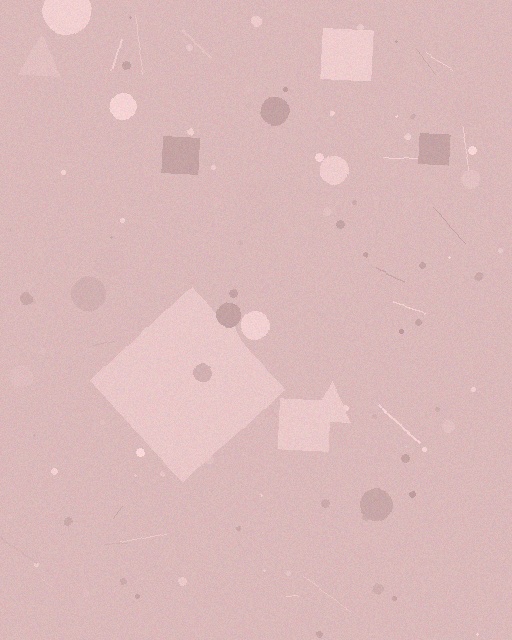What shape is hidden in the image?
A diamond is hidden in the image.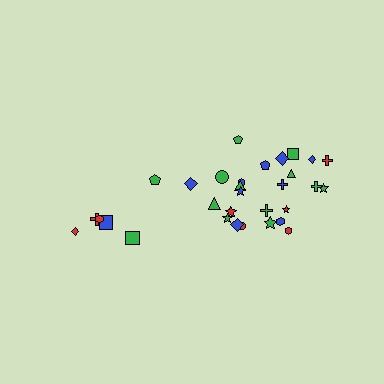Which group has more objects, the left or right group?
The right group.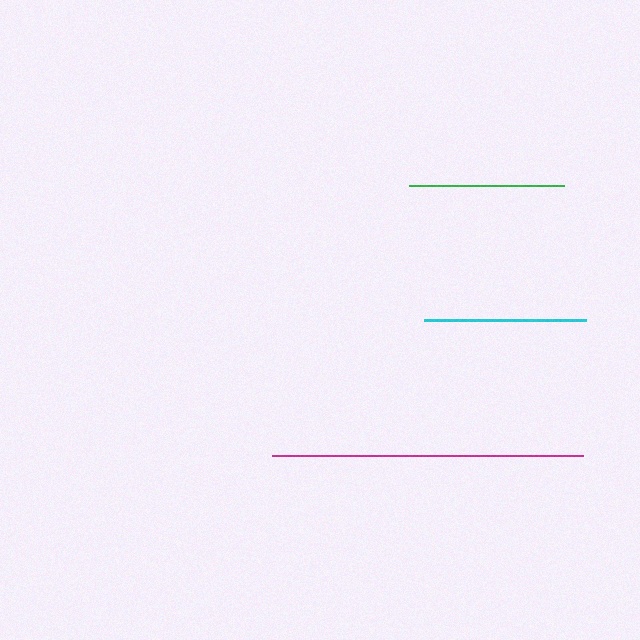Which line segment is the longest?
The magenta line is the longest at approximately 311 pixels.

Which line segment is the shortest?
The green line is the shortest at approximately 155 pixels.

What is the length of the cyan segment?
The cyan segment is approximately 162 pixels long.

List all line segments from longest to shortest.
From longest to shortest: magenta, cyan, green.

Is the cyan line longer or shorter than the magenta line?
The magenta line is longer than the cyan line.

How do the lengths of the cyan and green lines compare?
The cyan and green lines are approximately the same length.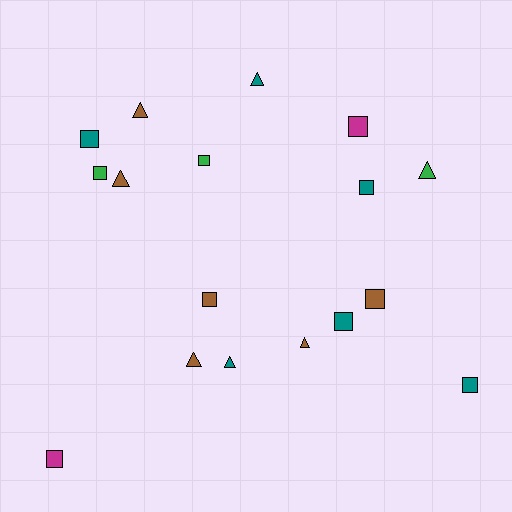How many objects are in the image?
There are 17 objects.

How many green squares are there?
There are 2 green squares.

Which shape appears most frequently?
Square, with 10 objects.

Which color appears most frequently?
Teal, with 6 objects.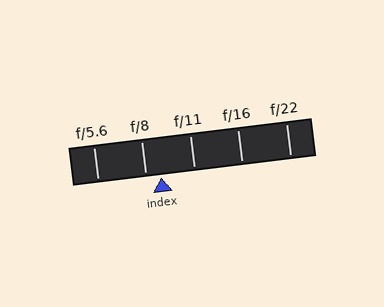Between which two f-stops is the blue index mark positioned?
The index mark is between f/8 and f/11.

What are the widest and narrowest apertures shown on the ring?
The widest aperture shown is f/5.6 and the narrowest is f/22.